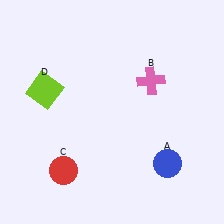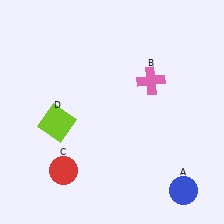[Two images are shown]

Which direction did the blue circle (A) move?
The blue circle (A) moved down.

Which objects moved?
The objects that moved are: the blue circle (A), the lime square (D).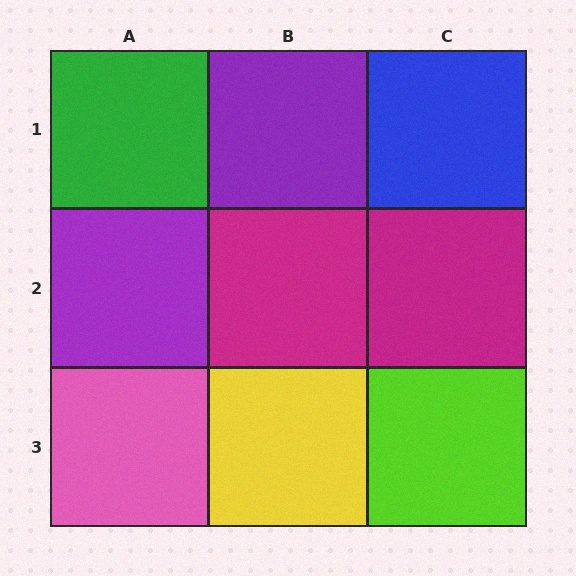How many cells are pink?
1 cell is pink.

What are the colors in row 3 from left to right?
Pink, yellow, lime.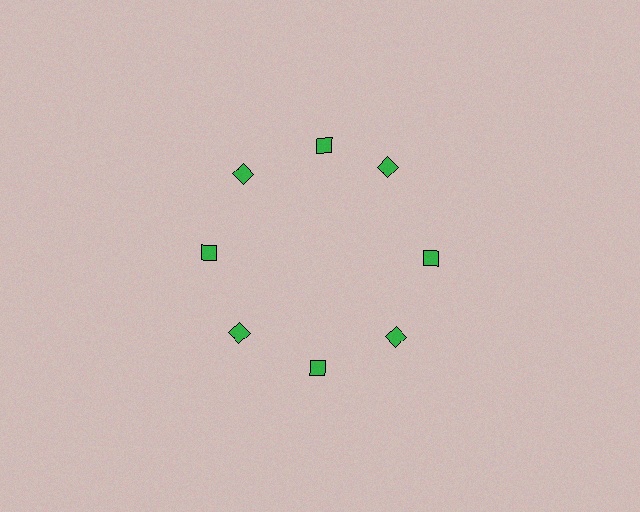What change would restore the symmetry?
The symmetry would be restored by rotating it back into even spacing with its neighbors so that all 8 diamonds sit at equal angles and equal distance from the center.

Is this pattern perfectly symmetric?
No. The 8 green diamonds are arranged in a ring, but one element near the 2 o'clock position is rotated out of alignment along the ring, breaking the 8-fold rotational symmetry.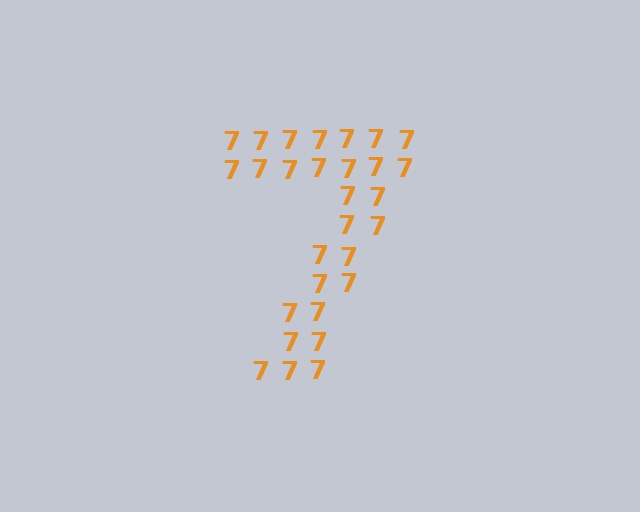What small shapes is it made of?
It is made of small digit 7's.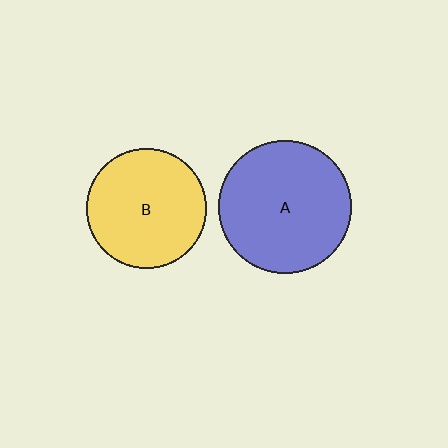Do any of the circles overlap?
No, none of the circles overlap.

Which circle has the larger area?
Circle A (blue).